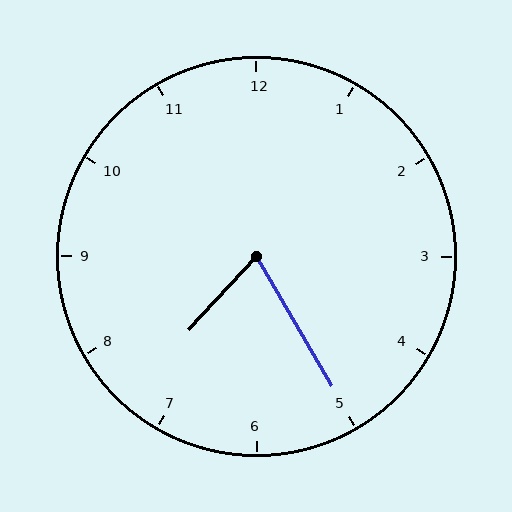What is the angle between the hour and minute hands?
Approximately 72 degrees.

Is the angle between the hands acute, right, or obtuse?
It is acute.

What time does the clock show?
7:25.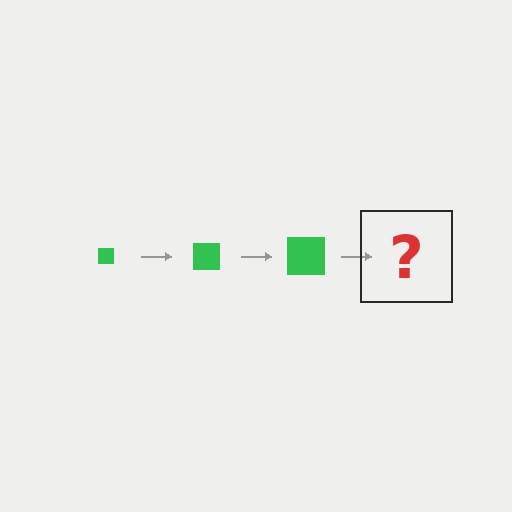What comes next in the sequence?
The next element should be a green square, larger than the previous one.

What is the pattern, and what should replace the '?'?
The pattern is that the square gets progressively larger each step. The '?' should be a green square, larger than the previous one.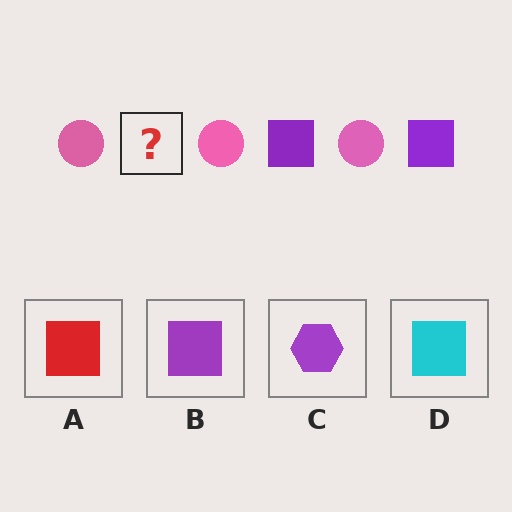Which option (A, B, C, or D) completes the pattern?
B.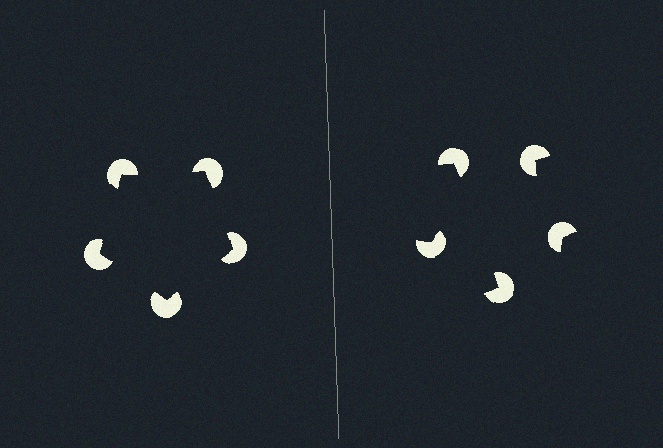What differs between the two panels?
The pac-man discs are positioned identically on both sides; only the wedge orientations differ. On the left they align to a pentagon; on the right they are misaligned.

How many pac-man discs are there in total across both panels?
10 — 5 on each side.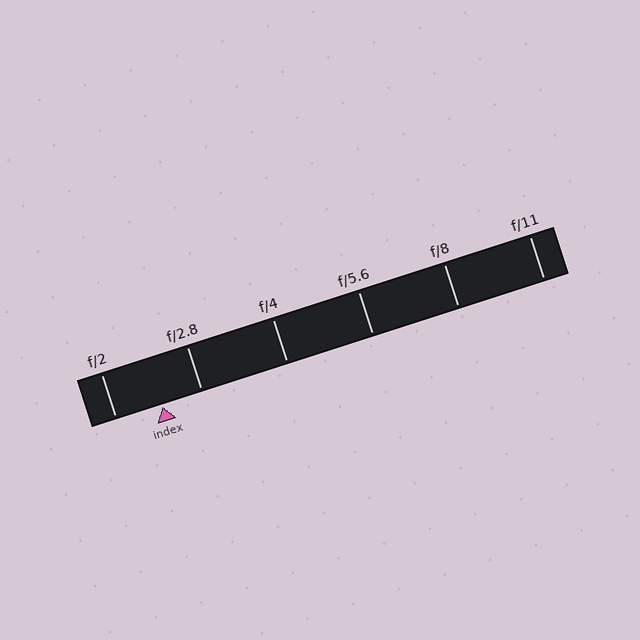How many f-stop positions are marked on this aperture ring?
There are 6 f-stop positions marked.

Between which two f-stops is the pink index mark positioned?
The index mark is between f/2 and f/2.8.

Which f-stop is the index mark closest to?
The index mark is closest to f/2.8.